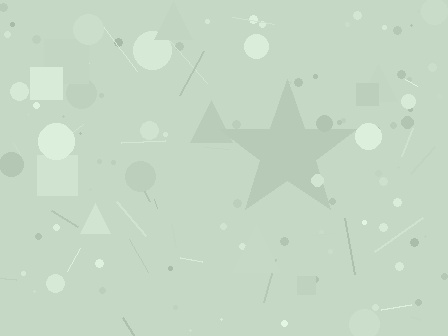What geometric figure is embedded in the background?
A star is embedded in the background.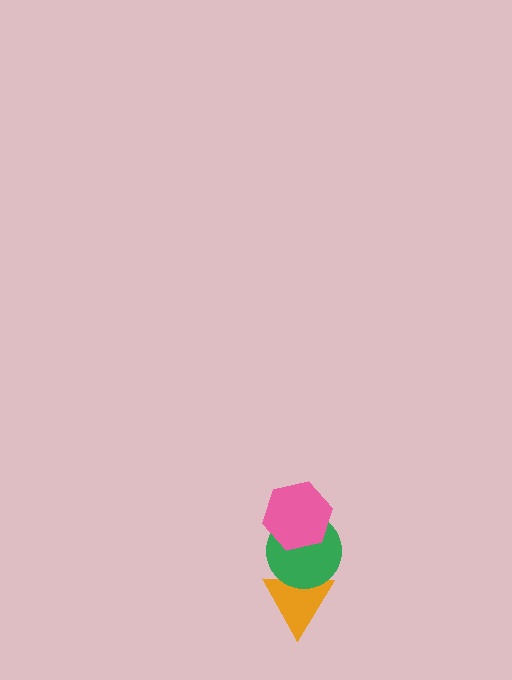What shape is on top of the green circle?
The pink hexagon is on top of the green circle.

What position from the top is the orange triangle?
The orange triangle is 3rd from the top.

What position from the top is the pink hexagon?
The pink hexagon is 1st from the top.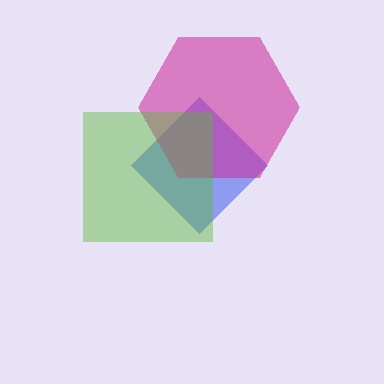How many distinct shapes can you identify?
There are 3 distinct shapes: a blue diamond, a magenta hexagon, a lime square.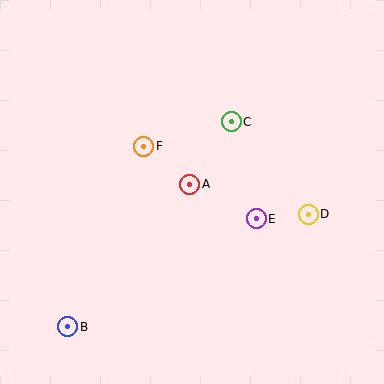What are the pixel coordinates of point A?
Point A is at (190, 184).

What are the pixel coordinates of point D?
Point D is at (308, 214).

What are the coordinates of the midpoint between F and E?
The midpoint between F and E is at (200, 182).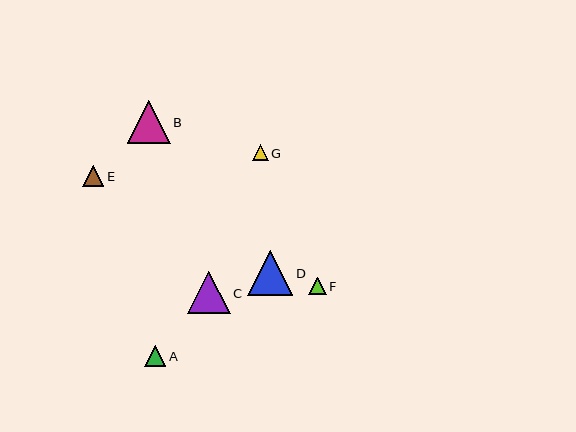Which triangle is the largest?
Triangle D is the largest with a size of approximately 45 pixels.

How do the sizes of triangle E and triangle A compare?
Triangle E and triangle A are approximately the same size.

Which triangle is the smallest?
Triangle G is the smallest with a size of approximately 16 pixels.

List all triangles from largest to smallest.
From largest to smallest: D, B, C, E, A, F, G.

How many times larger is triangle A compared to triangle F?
Triangle A is approximately 1.2 times the size of triangle F.